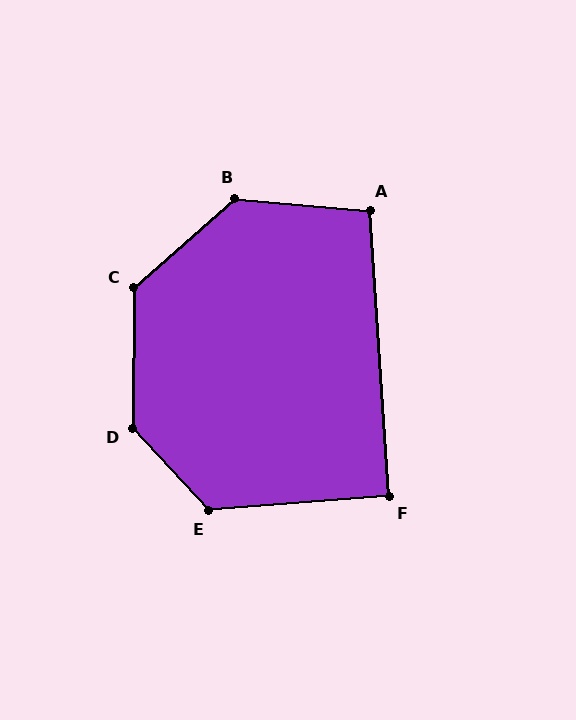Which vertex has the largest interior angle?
D, at approximately 136 degrees.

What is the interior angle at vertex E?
Approximately 129 degrees (obtuse).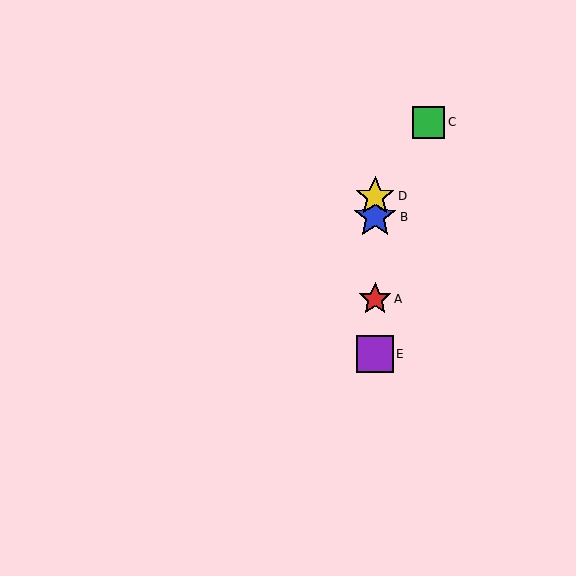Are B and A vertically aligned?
Yes, both are at x≈375.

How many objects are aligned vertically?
4 objects (A, B, D, E) are aligned vertically.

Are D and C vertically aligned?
No, D is at x≈375 and C is at x≈429.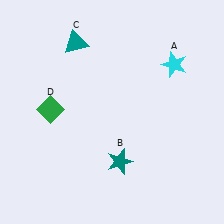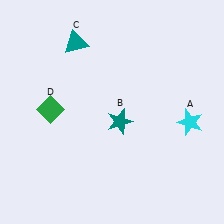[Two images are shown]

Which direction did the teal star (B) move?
The teal star (B) moved up.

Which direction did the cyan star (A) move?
The cyan star (A) moved down.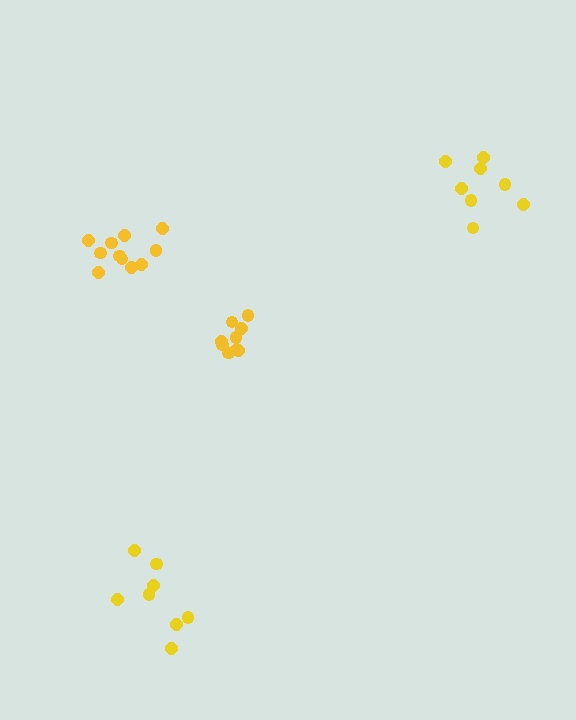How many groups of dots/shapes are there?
There are 4 groups.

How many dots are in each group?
Group 1: 9 dots, Group 2: 8 dots, Group 3: 8 dots, Group 4: 11 dots (36 total).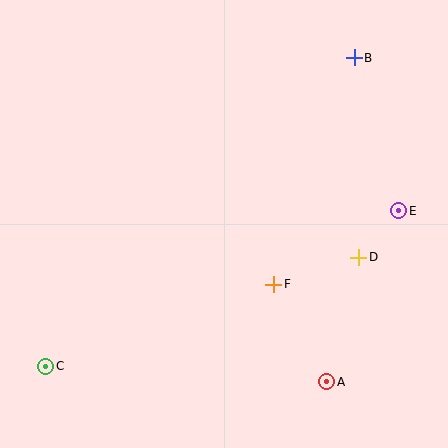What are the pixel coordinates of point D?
Point D is at (358, 257).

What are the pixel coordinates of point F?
Point F is at (274, 284).